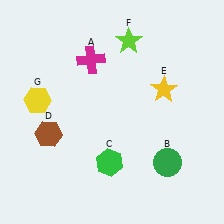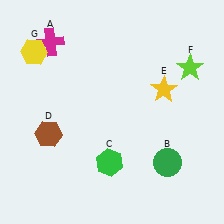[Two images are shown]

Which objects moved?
The objects that moved are: the magenta cross (A), the lime star (F), the yellow hexagon (G).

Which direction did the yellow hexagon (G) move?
The yellow hexagon (G) moved up.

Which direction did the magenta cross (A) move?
The magenta cross (A) moved left.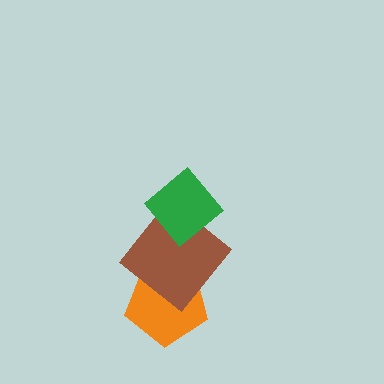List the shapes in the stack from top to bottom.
From top to bottom: the green diamond, the brown diamond, the orange pentagon.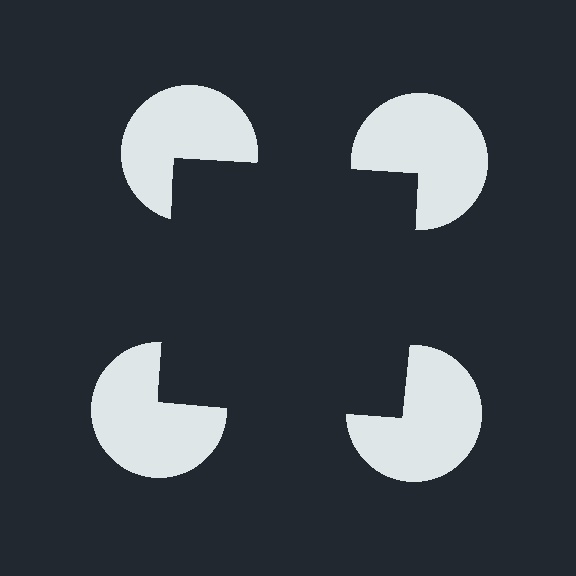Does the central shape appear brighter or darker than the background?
It typically appears slightly darker than the background, even though no actual brightness change is drawn.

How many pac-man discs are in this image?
There are 4 — one at each vertex of the illusory square.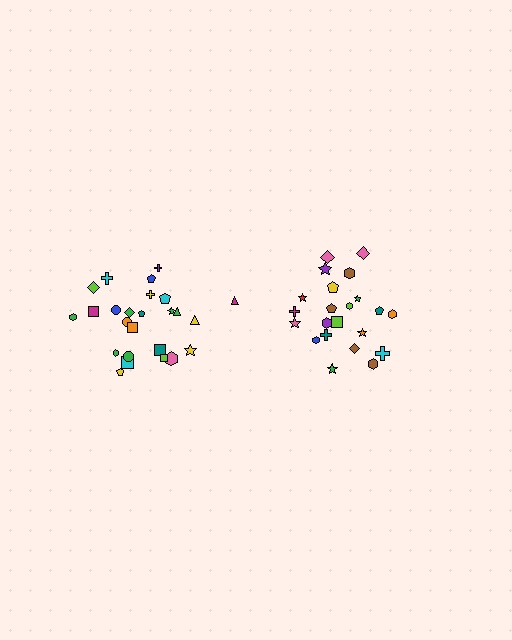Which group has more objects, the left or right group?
The left group.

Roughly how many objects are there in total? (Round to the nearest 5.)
Roughly 45 objects in total.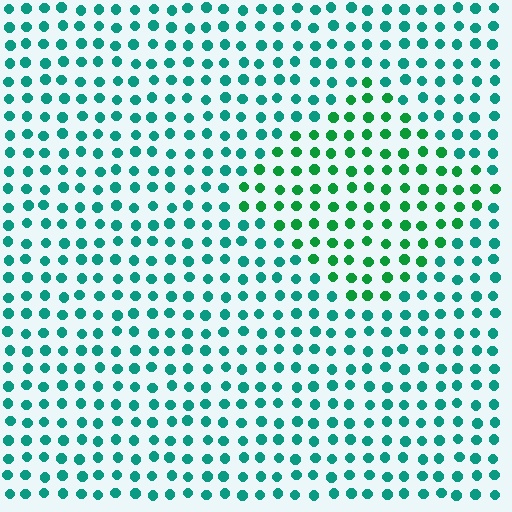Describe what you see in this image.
The image is filled with small teal elements in a uniform arrangement. A diamond-shaped region is visible where the elements are tinted to a slightly different hue, forming a subtle color boundary.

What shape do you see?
I see a diamond.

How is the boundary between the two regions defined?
The boundary is defined purely by a slight shift in hue (about 32 degrees). Spacing, size, and orientation are identical on both sides.